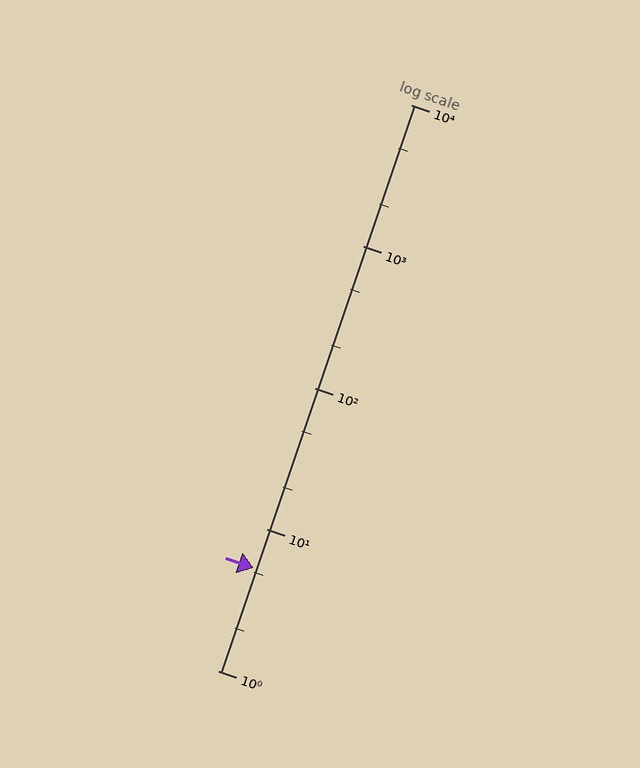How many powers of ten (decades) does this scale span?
The scale spans 4 decades, from 1 to 10000.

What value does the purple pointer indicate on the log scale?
The pointer indicates approximately 5.3.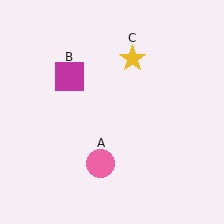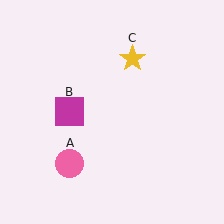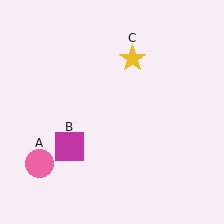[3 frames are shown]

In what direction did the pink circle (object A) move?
The pink circle (object A) moved left.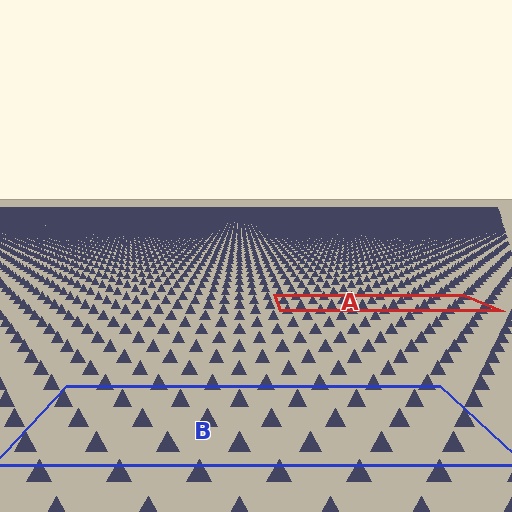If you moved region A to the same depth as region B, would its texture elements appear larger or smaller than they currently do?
They would appear larger. At a closer depth, the same texture elements are projected at a bigger on-screen size.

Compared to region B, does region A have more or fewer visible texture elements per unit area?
Region A has more texture elements per unit area — they are packed more densely because it is farther away.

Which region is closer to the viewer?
Region B is closer. The texture elements there are larger and more spread out.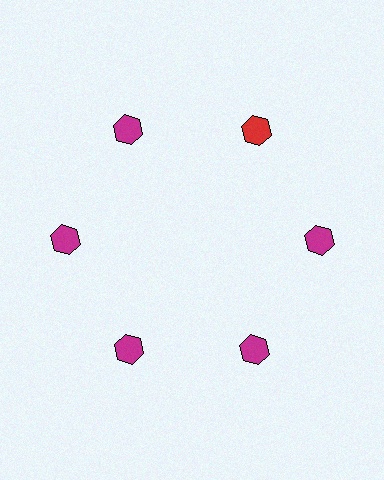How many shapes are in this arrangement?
There are 6 shapes arranged in a ring pattern.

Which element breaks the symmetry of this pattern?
The red hexagon at roughly the 1 o'clock position breaks the symmetry. All other shapes are magenta hexagons.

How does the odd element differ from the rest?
It has a different color: red instead of magenta.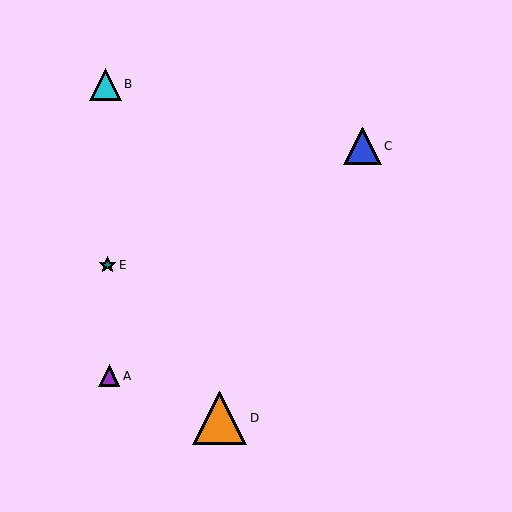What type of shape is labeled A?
Shape A is a purple triangle.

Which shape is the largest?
The orange triangle (labeled D) is the largest.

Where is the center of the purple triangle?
The center of the purple triangle is at (109, 376).